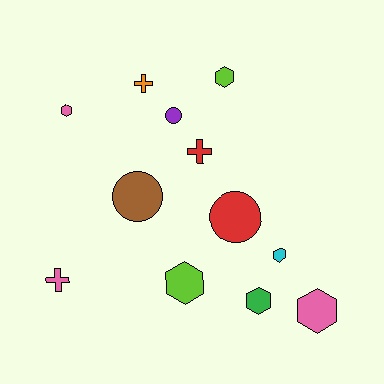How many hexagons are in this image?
There are 6 hexagons.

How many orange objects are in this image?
There is 1 orange object.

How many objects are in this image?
There are 12 objects.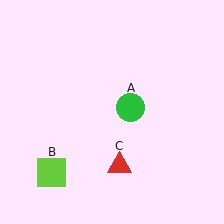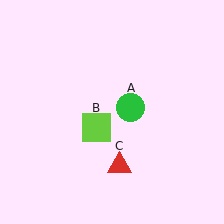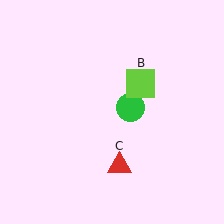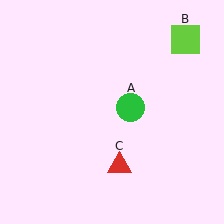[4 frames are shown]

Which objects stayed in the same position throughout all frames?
Green circle (object A) and red triangle (object C) remained stationary.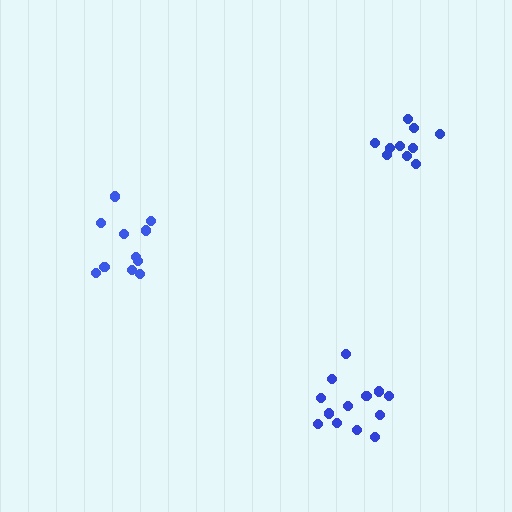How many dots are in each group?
Group 1: 10 dots, Group 2: 11 dots, Group 3: 13 dots (34 total).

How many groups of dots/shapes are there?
There are 3 groups.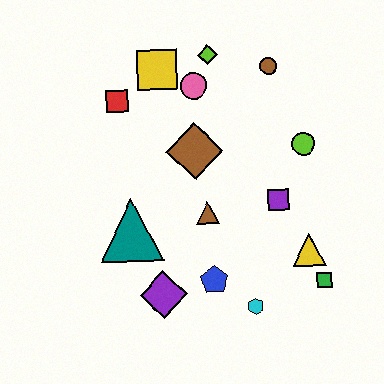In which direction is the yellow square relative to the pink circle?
The yellow square is to the left of the pink circle.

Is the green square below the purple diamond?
No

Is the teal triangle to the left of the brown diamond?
Yes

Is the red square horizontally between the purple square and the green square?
No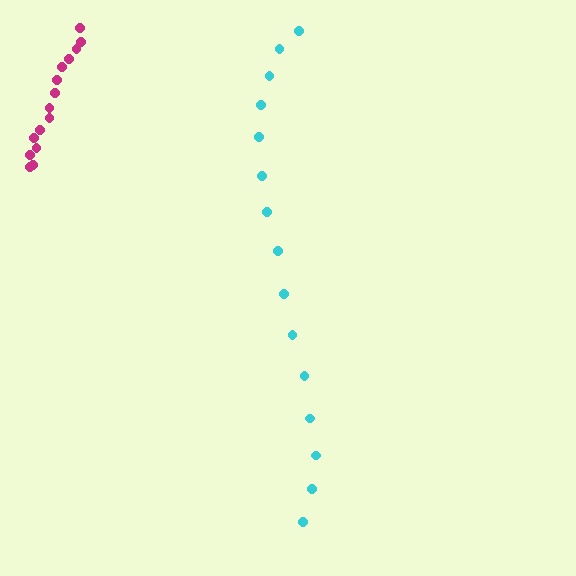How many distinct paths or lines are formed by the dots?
There are 2 distinct paths.